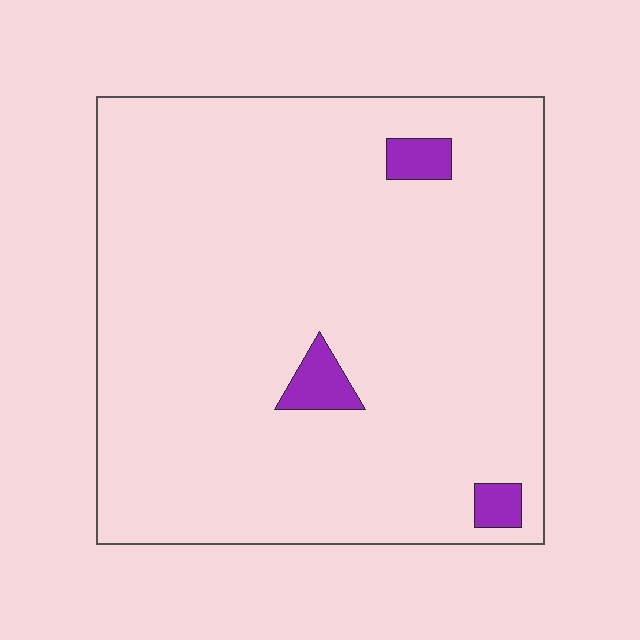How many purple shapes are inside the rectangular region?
3.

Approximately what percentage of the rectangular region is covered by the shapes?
Approximately 5%.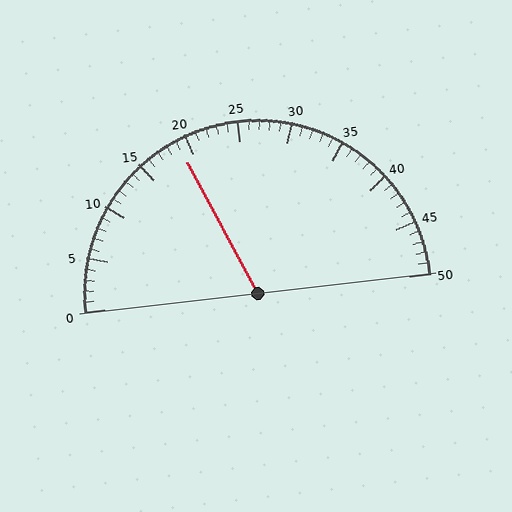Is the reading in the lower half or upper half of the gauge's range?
The reading is in the lower half of the range (0 to 50).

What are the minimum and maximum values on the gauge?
The gauge ranges from 0 to 50.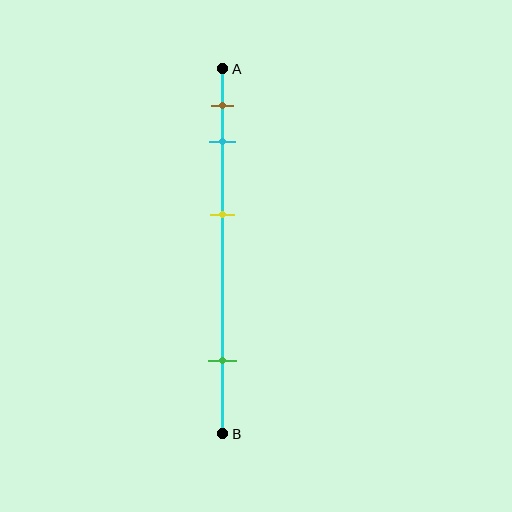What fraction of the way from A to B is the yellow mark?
The yellow mark is approximately 40% (0.4) of the way from A to B.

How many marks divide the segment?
There are 4 marks dividing the segment.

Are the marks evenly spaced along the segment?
No, the marks are not evenly spaced.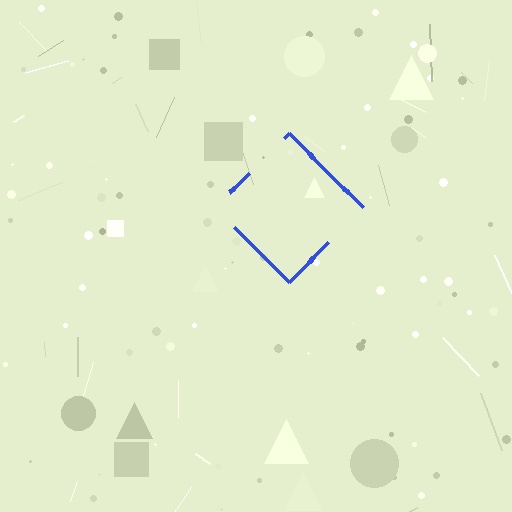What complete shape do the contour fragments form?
The contour fragments form a diamond.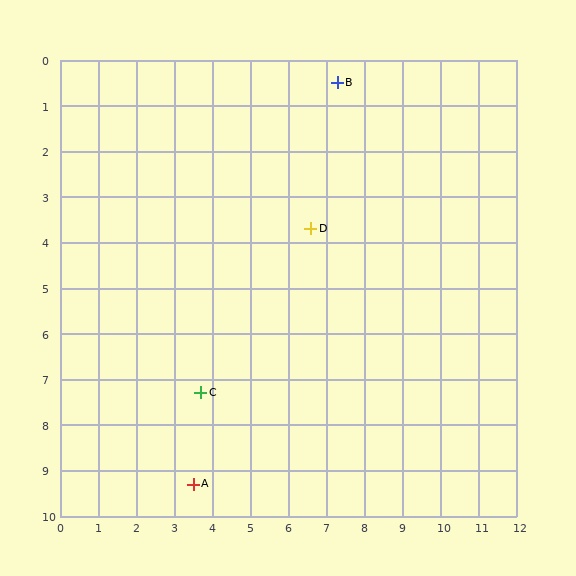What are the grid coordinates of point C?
Point C is at approximately (3.7, 7.3).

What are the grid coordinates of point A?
Point A is at approximately (3.5, 9.3).